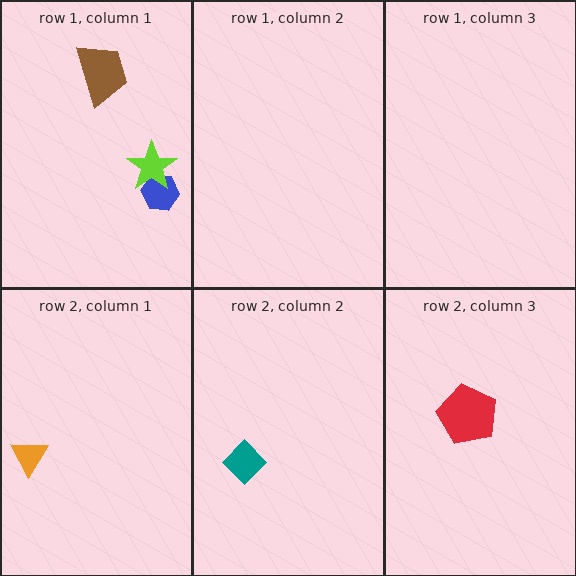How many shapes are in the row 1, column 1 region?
3.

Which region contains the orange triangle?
The row 2, column 1 region.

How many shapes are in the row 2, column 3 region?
1.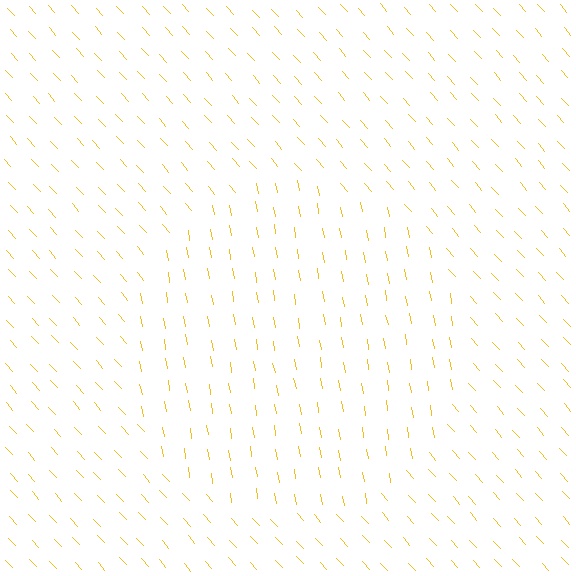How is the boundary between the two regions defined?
The boundary is defined purely by a change in line orientation (approximately 32 degrees difference). All lines are the same color and thickness.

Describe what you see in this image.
The image is filled with small yellow line segments. A circle region in the image has lines oriented differently from the surrounding lines, creating a visible texture boundary.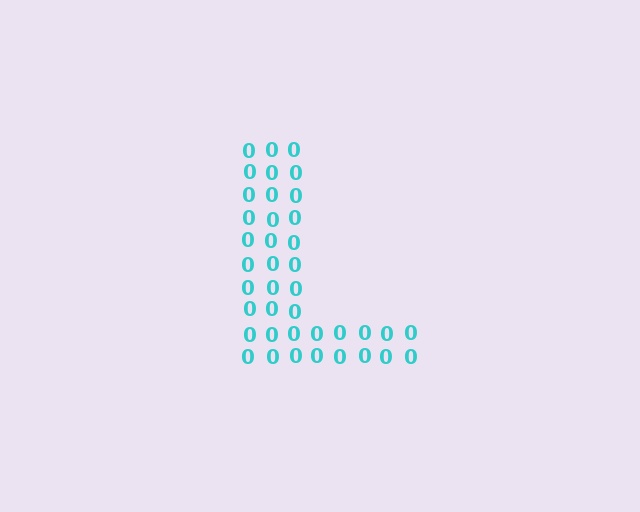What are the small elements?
The small elements are digit 0's.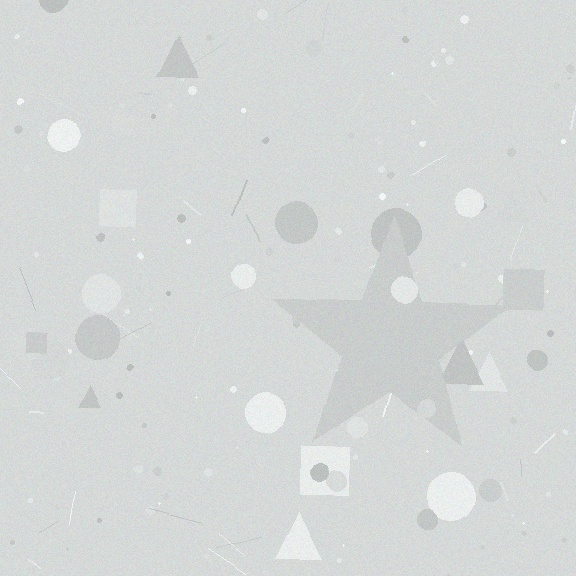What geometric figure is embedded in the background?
A star is embedded in the background.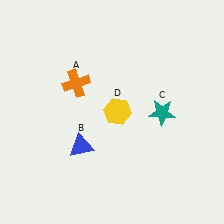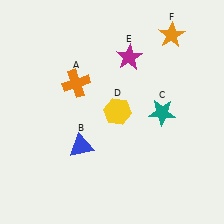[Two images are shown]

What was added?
A magenta star (E), an orange star (F) were added in Image 2.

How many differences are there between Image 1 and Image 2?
There are 2 differences between the two images.